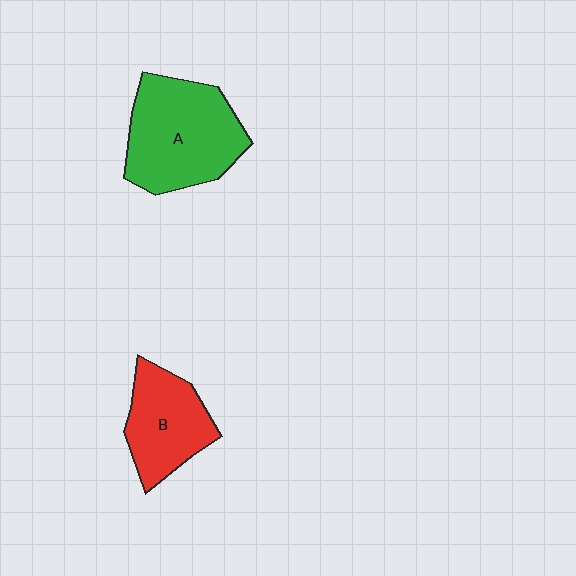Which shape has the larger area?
Shape A (green).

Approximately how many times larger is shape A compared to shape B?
Approximately 1.5 times.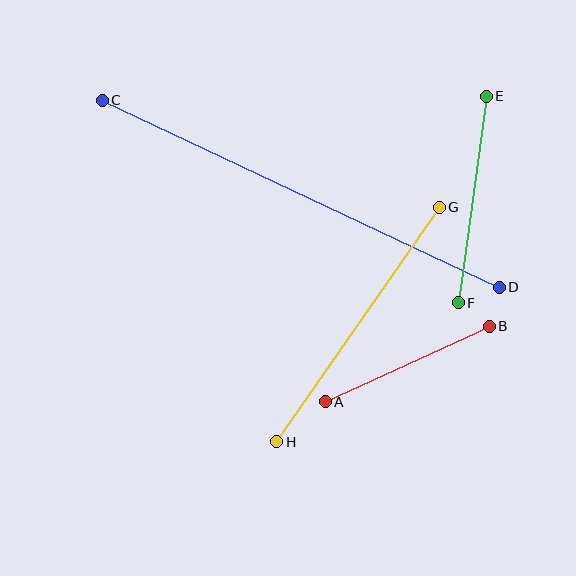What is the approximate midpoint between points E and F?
The midpoint is at approximately (472, 199) pixels.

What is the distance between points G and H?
The distance is approximately 285 pixels.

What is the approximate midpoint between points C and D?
The midpoint is at approximately (301, 194) pixels.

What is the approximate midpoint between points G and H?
The midpoint is at approximately (358, 324) pixels.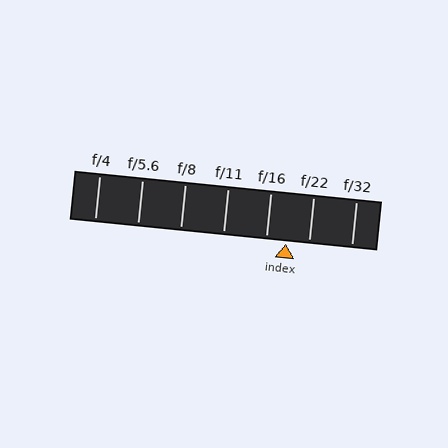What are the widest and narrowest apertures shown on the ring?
The widest aperture shown is f/4 and the narrowest is f/32.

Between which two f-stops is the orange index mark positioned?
The index mark is between f/16 and f/22.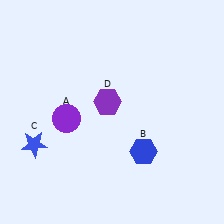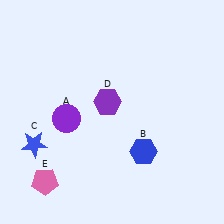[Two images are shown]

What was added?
A pink pentagon (E) was added in Image 2.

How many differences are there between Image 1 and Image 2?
There is 1 difference between the two images.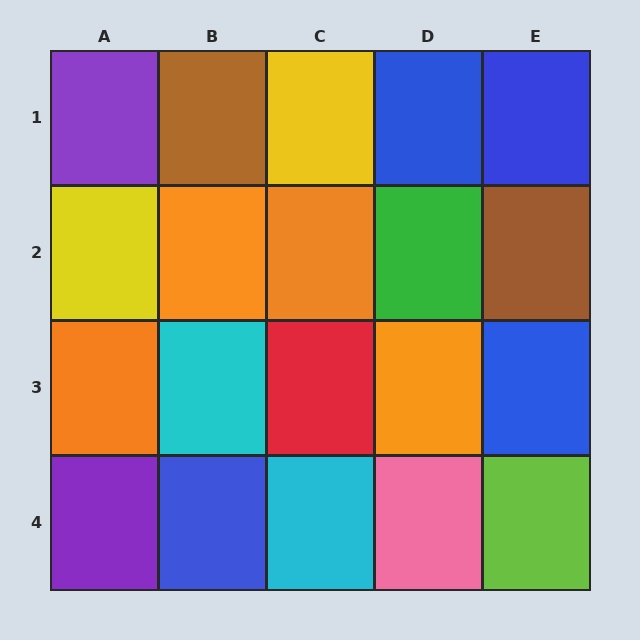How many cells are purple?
2 cells are purple.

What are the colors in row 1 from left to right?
Purple, brown, yellow, blue, blue.